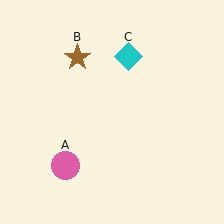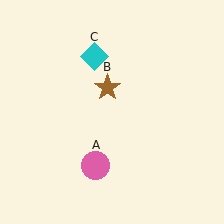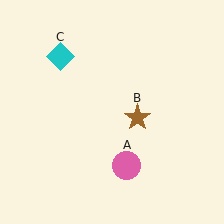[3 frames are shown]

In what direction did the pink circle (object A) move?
The pink circle (object A) moved right.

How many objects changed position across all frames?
3 objects changed position: pink circle (object A), brown star (object B), cyan diamond (object C).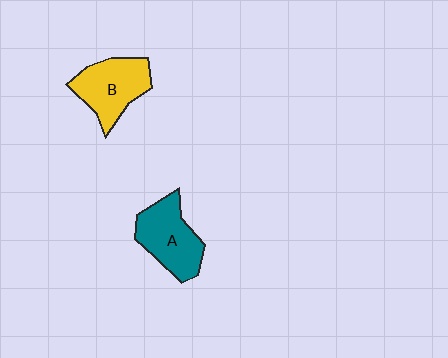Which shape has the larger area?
Shape A (teal).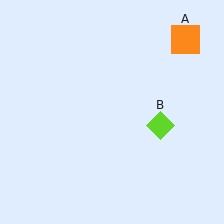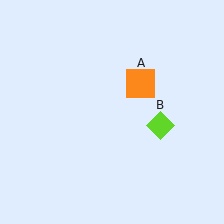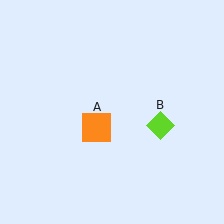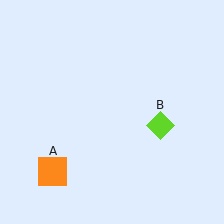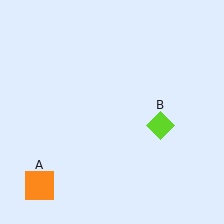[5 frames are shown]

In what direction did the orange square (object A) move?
The orange square (object A) moved down and to the left.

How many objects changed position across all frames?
1 object changed position: orange square (object A).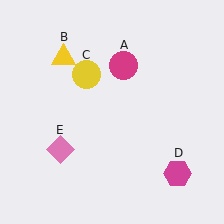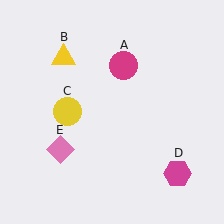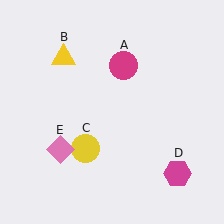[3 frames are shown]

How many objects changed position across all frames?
1 object changed position: yellow circle (object C).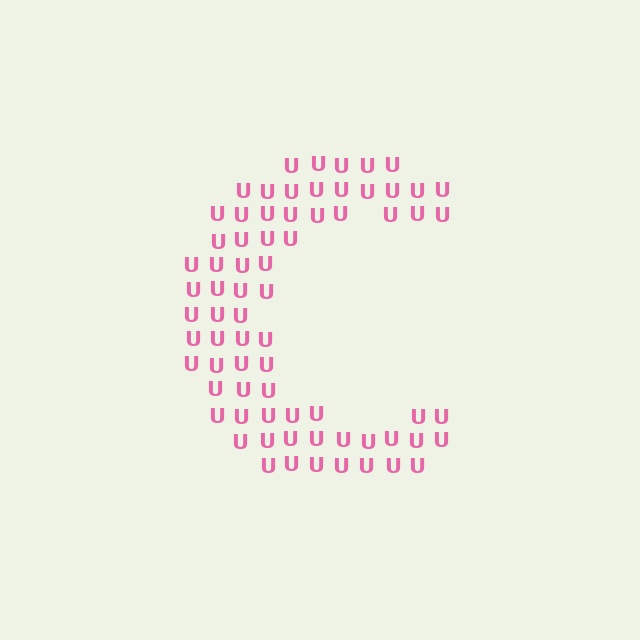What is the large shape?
The large shape is the letter C.